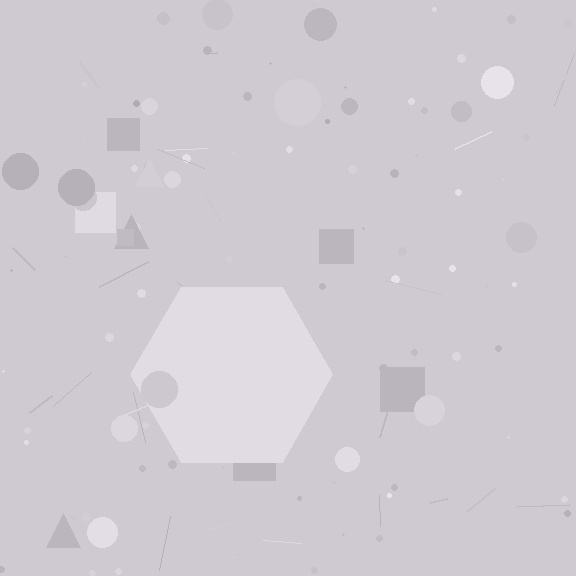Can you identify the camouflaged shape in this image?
The camouflaged shape is a hexagon.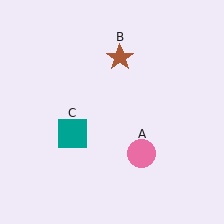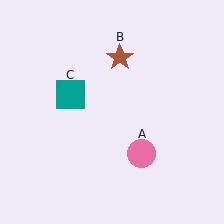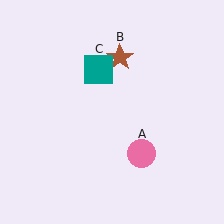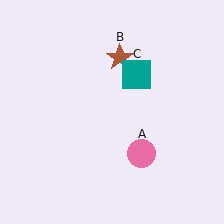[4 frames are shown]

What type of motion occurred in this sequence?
The teal square (object C) rotated clockwise around the center of the scene.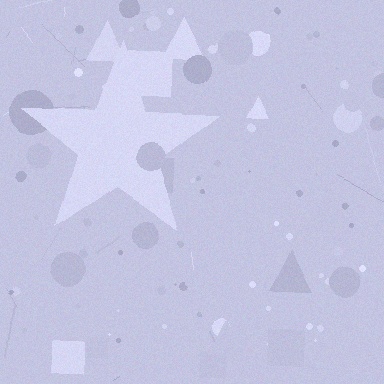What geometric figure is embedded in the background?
A star is embedded in the background.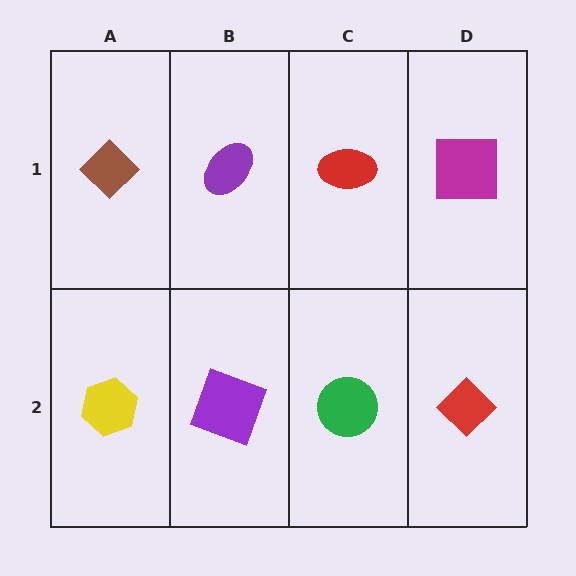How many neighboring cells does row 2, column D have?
2.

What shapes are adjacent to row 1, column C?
A green circle (row 2, column C), a purple ellipse (row 1, column B), a magenta square (row 1, column D).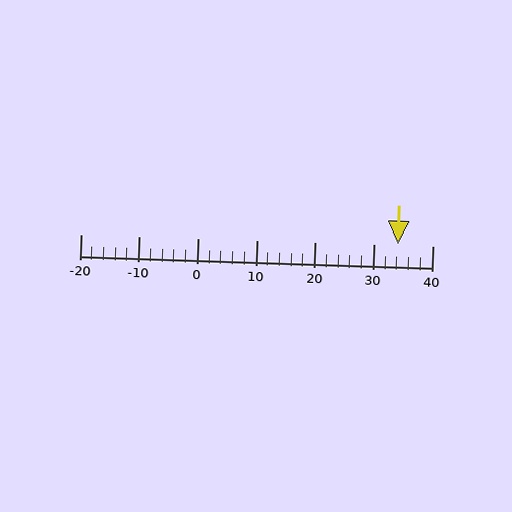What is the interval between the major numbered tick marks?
The major tick marks are spaced 10 units apart.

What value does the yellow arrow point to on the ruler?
The yellow arrow points to approximately 34.